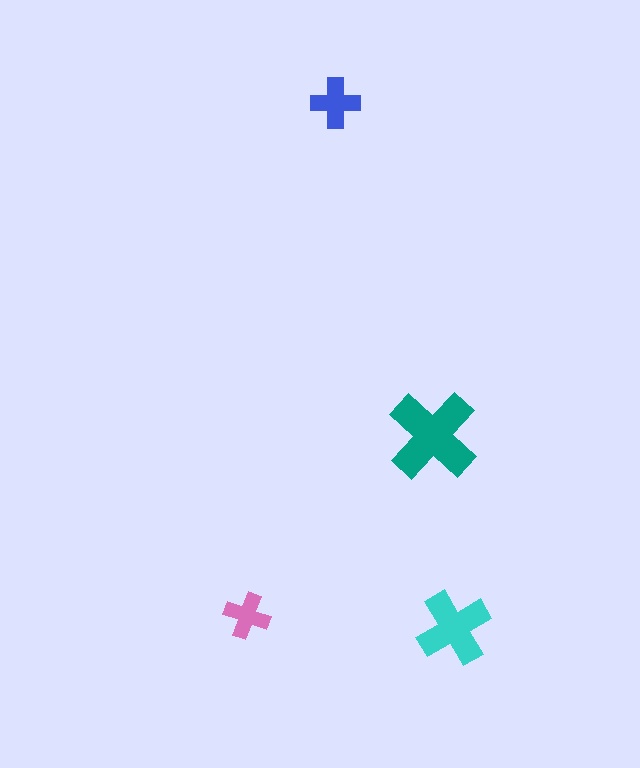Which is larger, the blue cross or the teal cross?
The teal one.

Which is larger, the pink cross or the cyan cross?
The cyan one.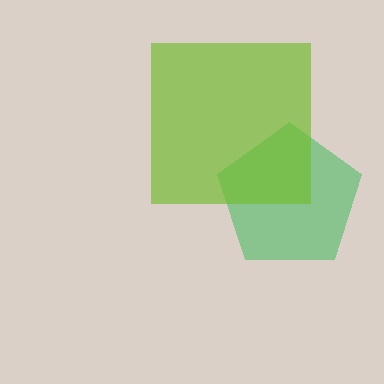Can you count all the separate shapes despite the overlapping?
Yes, there are 2 separate shapes.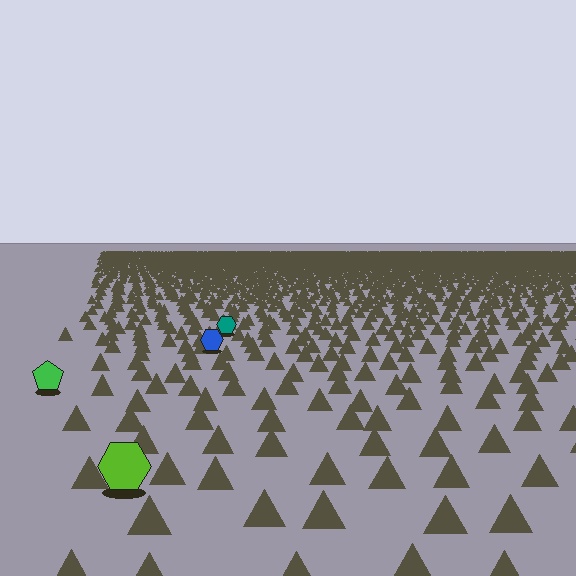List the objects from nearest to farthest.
From nearest to farthest: the lime hexagon, the green pentagon, the blue hexagon, the teal hexagon.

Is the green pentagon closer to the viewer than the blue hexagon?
Yes. The green pentagon is closer — you can tell from the texture gradient: the ground texture is coarser near it.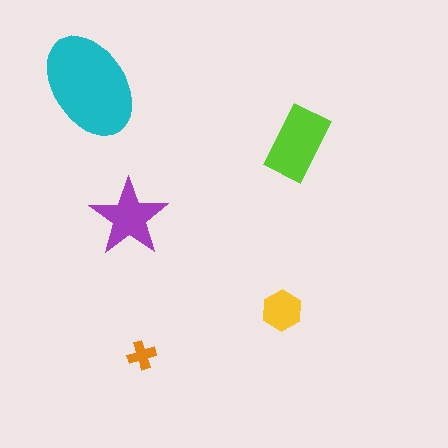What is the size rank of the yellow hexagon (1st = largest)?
4th.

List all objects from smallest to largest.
The orange cross, the yellow hexagon, the purple star, the lime rectangle, the cyan ellipse.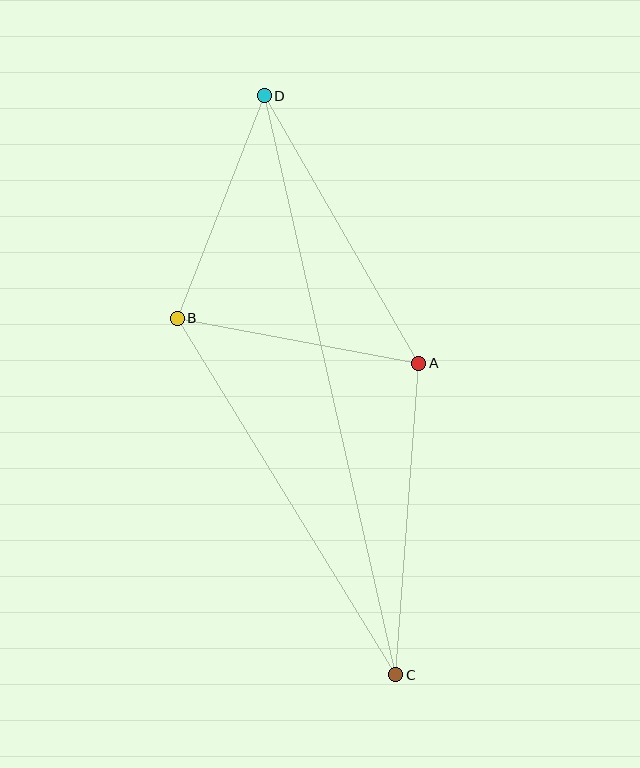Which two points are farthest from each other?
Points C and D are farthest from each other.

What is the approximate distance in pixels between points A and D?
The distance between A and D is approximately 309 pixels.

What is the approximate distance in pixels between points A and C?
The distance between A and C is approximately 313 pixels.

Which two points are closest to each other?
Points B and D are closest to each other.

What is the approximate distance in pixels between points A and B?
The distance between A and B is approximately 246 pixels.